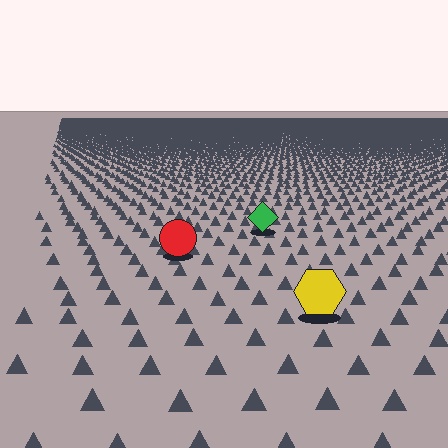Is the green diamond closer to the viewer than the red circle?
No. The red circle is closer — you can tell from the texture gradient: the ground texture is coarser near it.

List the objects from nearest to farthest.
From nearest to farthest: the yellow hexagon, the red circle, the green diamond.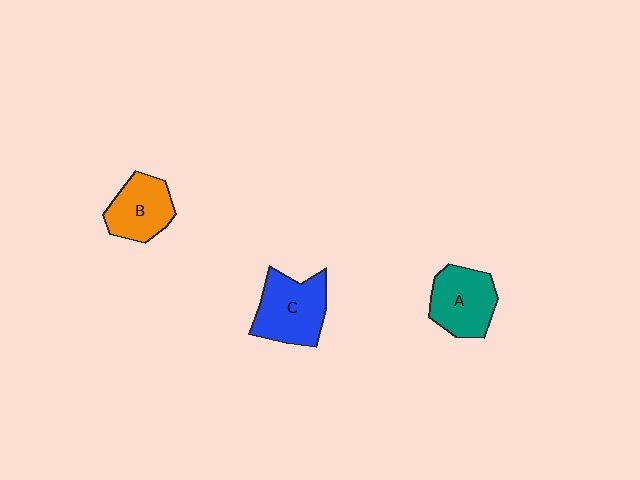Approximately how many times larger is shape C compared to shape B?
Approximately 1.3 times.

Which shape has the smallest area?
Shape B (orange).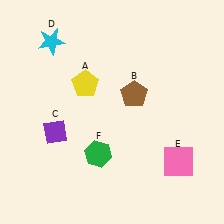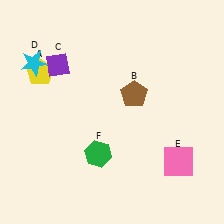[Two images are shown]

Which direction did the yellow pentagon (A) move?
The yellow pentagon (A) moved left.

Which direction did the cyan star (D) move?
The cyan star (D) moved down.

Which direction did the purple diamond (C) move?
The purple diamond (C) moved up.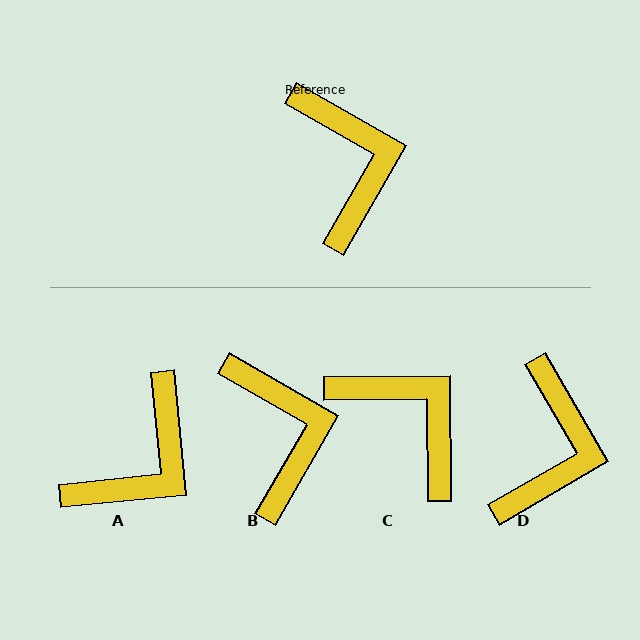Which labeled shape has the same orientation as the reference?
B.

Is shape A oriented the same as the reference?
No, it is off by about 54 degrees.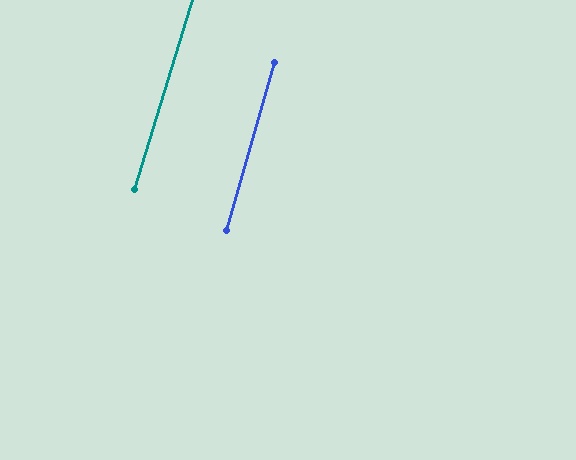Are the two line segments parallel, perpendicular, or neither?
Parallel — their directions differ by only 1.4°.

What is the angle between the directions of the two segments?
Approximately 1 degree.